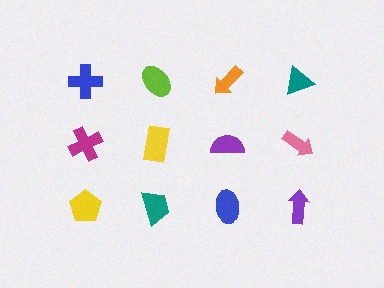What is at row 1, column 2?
A lime ellipse.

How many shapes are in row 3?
4 shapes.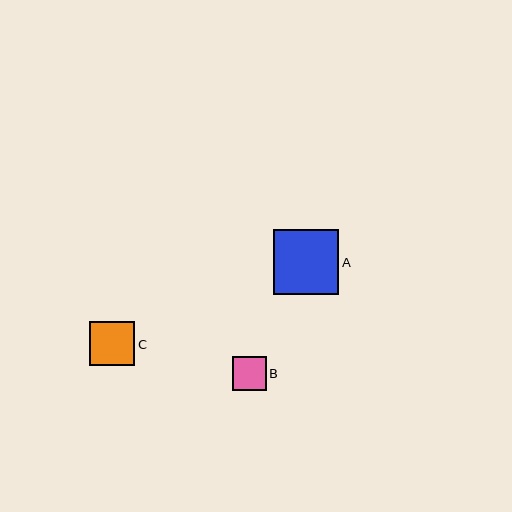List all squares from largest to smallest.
From largest to smallest: A, C, B.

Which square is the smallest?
Square B is the smallest with a size of approximately 34 pixels.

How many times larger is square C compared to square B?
Square C is approximately 1.3 times the size of square B.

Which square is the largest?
Square A is the largest with a size of approximately 65 pixels.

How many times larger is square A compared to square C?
Square A is approximately 1.5 times the size of square C.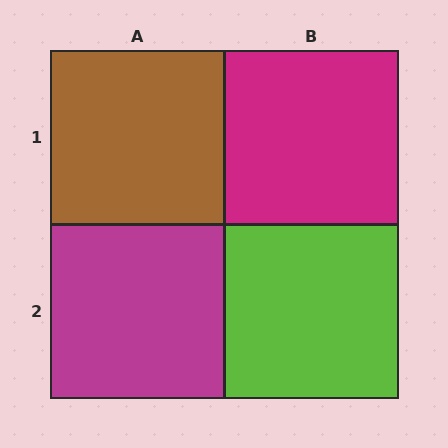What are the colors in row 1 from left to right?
Brown, magenta.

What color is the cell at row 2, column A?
Magenta.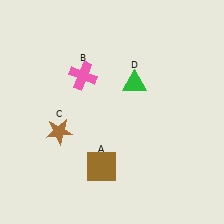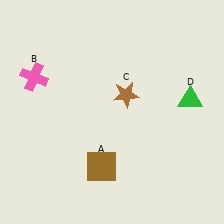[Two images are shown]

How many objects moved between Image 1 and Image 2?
3 objects moved between the two images.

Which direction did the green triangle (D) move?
The green triangle (D) moved right.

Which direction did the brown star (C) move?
The brown star (C) moved right.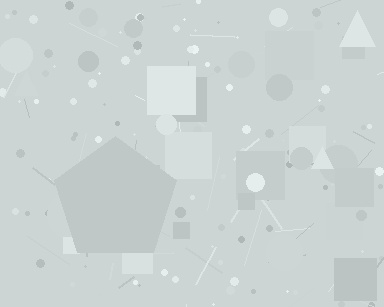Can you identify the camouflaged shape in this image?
The camouflaged shape is a pentagon.